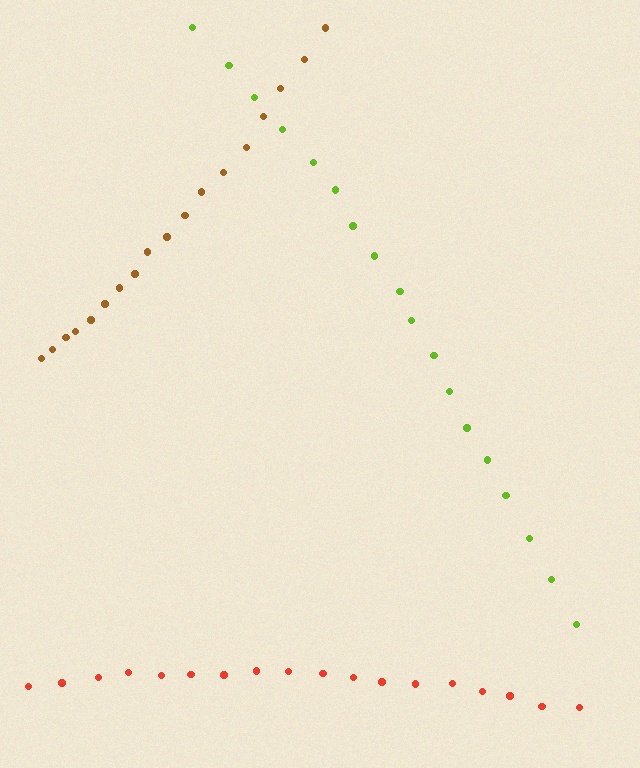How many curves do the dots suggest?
There are 3 distinct paths.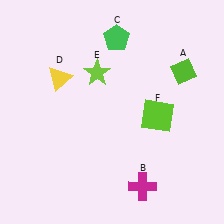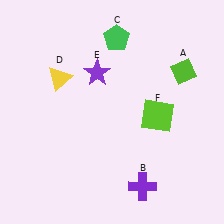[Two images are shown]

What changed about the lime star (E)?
In Image 1, E is lime. In Image 2, it changed to purple.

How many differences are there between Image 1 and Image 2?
There are 2 differences between the two images.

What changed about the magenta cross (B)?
In Image 1, B is magenta. In Image 2, it changed to purple.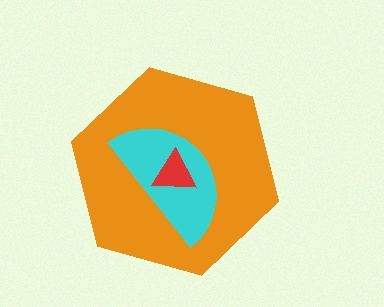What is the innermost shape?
The red triangle.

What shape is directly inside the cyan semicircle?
The red triangle.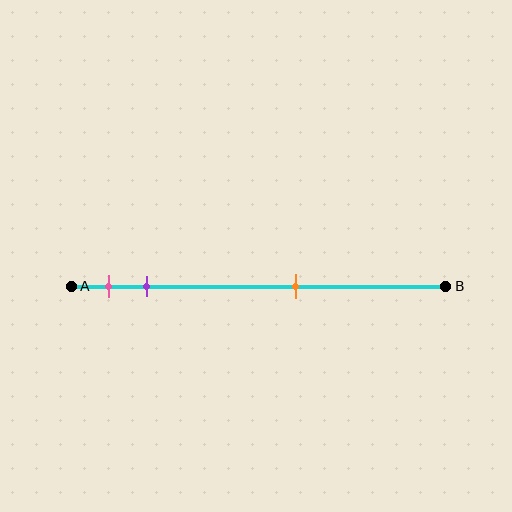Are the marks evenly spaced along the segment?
No, the marks are not evenly spaced.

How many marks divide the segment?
There are 3 marks dividing the segment.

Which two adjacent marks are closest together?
The pink and purple marks are the closest adjacent pair.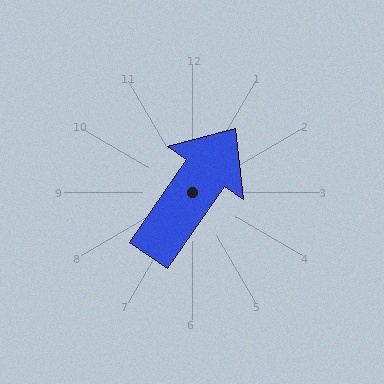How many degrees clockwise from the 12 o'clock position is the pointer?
Approximately 34 degrees.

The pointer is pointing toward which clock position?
Roughly 1 o'clock.